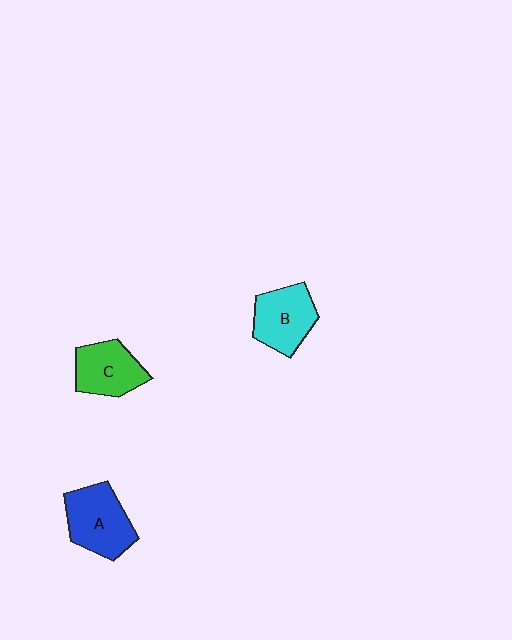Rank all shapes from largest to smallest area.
From largest to smallest: A (blue), B (cyan), C (green).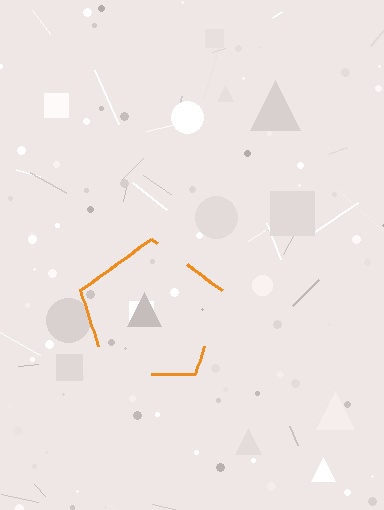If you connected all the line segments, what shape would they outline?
They would outline a pentagon.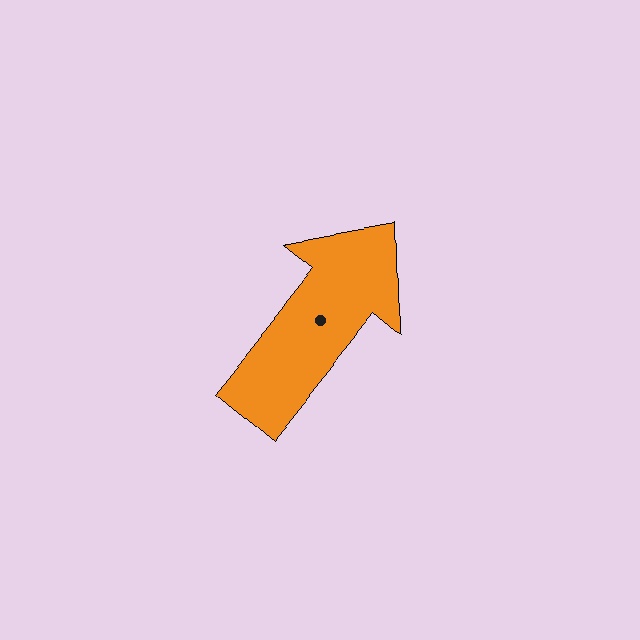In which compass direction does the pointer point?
Northeast.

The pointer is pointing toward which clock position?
Roughly 1 o'clock.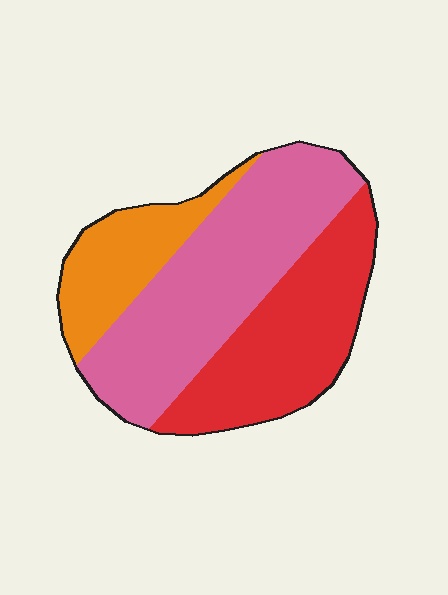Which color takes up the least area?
Orange, at roughly 20%.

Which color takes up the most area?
Pink, at roughly 45%.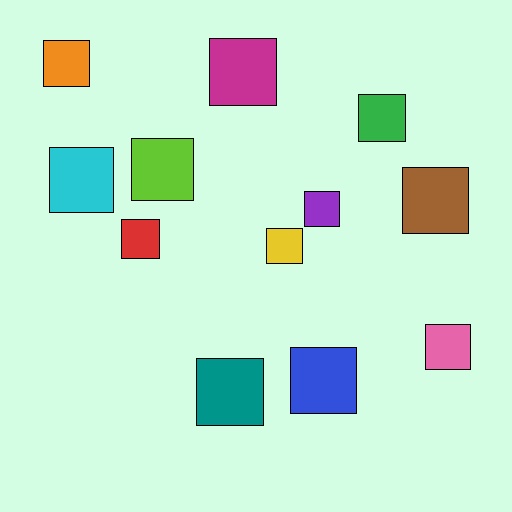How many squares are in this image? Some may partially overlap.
There are 12 squares.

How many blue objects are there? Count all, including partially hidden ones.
There is 1 blue object.